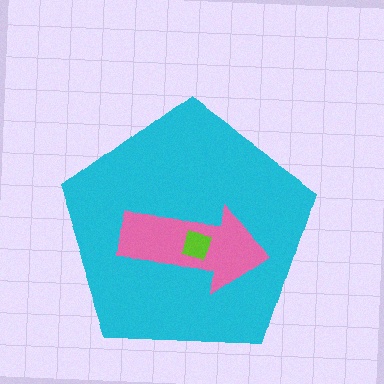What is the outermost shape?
The cyan pentagon.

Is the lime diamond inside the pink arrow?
Yes.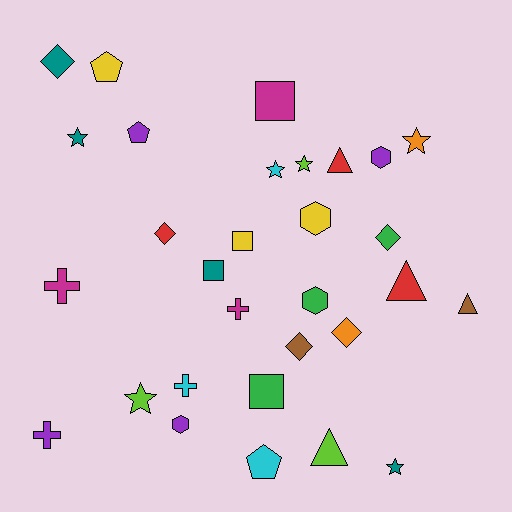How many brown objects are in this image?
There are 2 brown objects.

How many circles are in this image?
There are no circles.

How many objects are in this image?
There are 30 objects.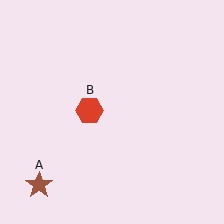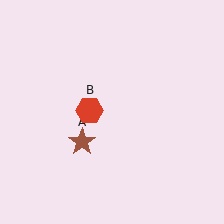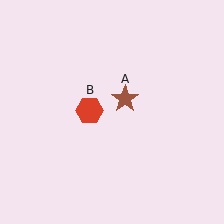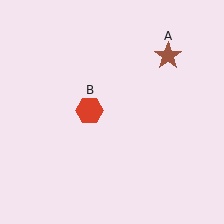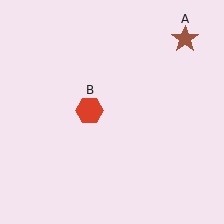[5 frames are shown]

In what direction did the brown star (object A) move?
The brown star (object A) moved up and to the right.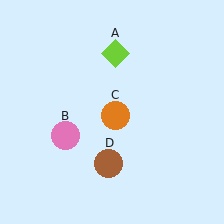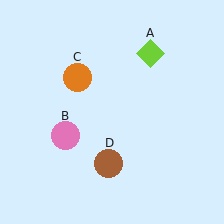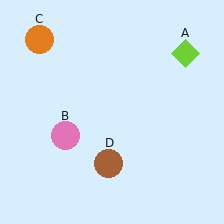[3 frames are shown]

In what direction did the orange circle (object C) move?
The orange circle (object C) moved up and to the left.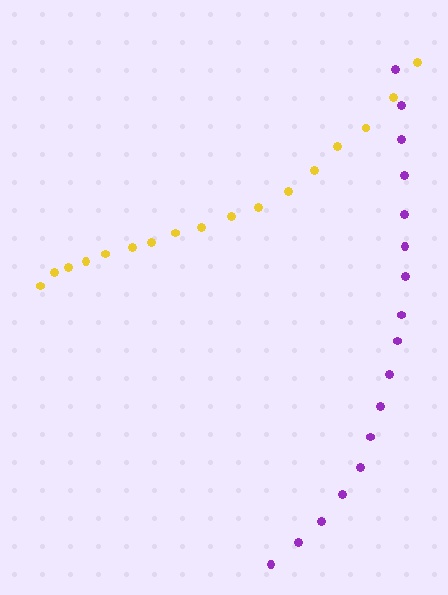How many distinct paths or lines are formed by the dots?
There are 2 distinct paths.